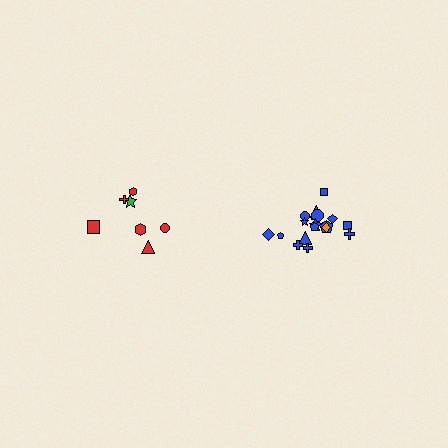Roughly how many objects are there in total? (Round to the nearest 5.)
Roughly 25 objects in total.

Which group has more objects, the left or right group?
The right group.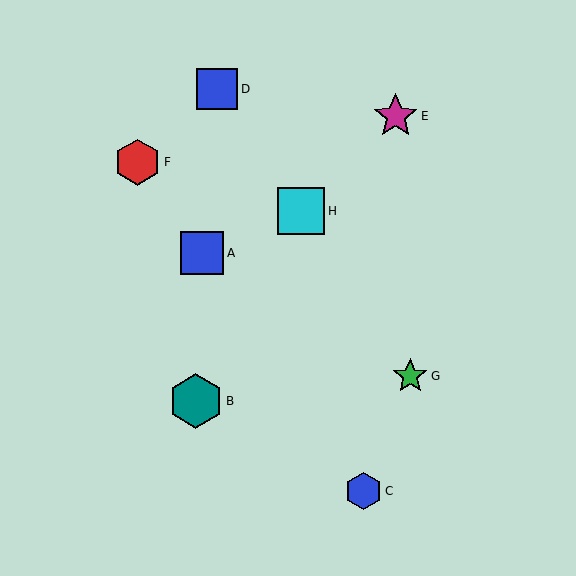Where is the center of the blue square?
The center of the blue square is at (202, 253).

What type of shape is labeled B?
Shape B is a teal hexagon.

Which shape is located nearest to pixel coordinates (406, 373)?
The green star (labeled G) at (410, 376) is nearest to that location.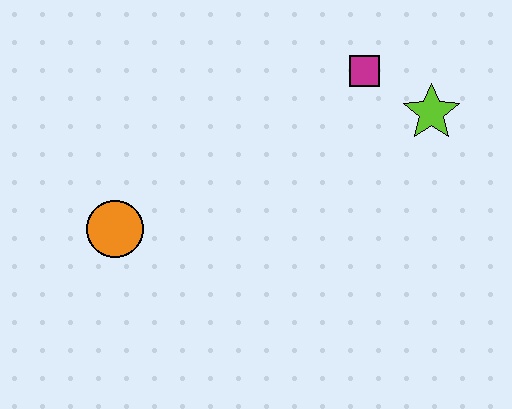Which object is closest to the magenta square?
The lime star is closest to the magenta square.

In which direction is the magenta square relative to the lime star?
The magenta square is to the left of the lime star.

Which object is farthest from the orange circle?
The lime star is farthest from the orange circle.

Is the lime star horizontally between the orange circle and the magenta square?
No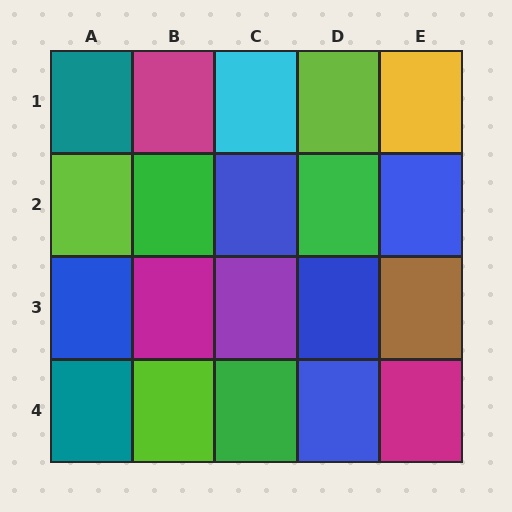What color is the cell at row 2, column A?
Lime.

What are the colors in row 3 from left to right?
Blue, magenta, purple, blue, brown.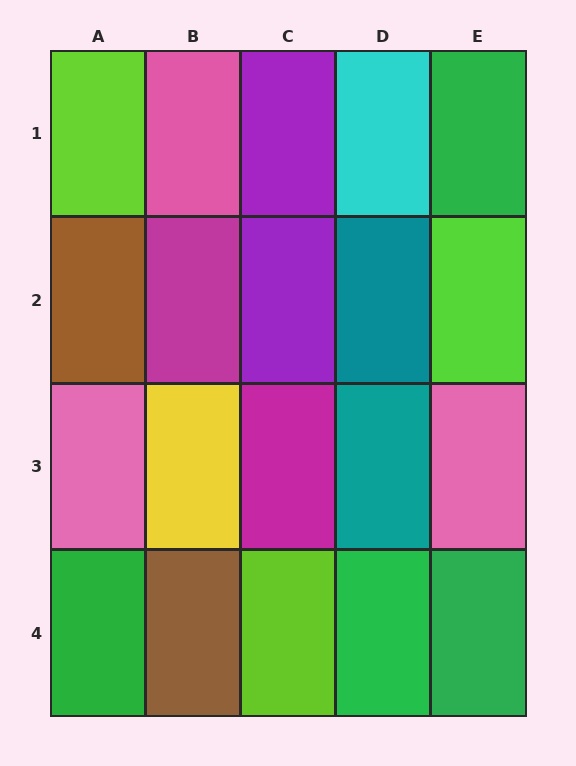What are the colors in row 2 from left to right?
Brown, magenta, purple, teal, lime.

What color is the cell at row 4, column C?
Lime.